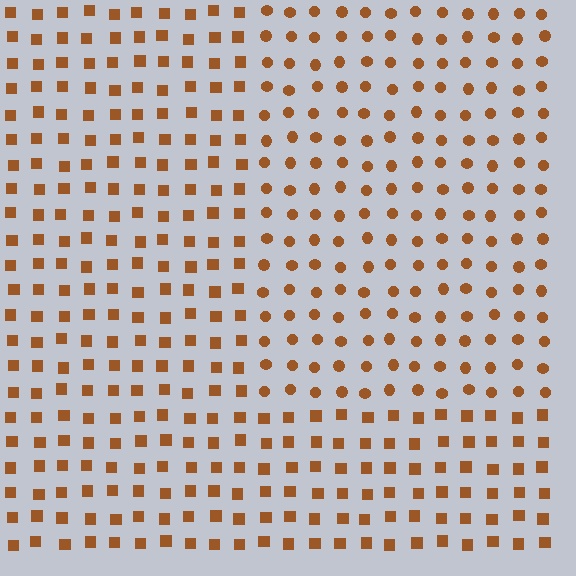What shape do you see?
I see a rectangle.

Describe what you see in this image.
The image is filled with small brown elements arranged in a uniform grid. A rectangle-shaped region contains circles, while the surrounding area contains squares. The boundary is defined purely by the change in element shape.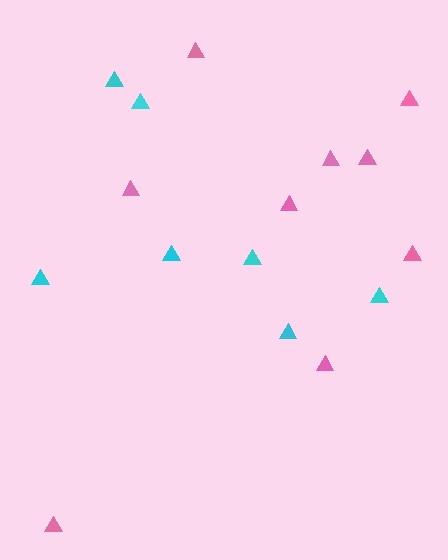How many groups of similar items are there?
There are 2 groups: one group of pink triangles (9) and one group of cyan triangles (7).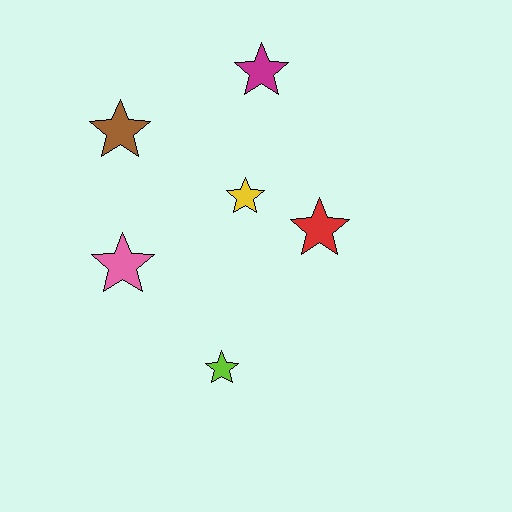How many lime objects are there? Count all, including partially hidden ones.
There is 1 lime object.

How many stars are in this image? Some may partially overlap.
There are 6 stars.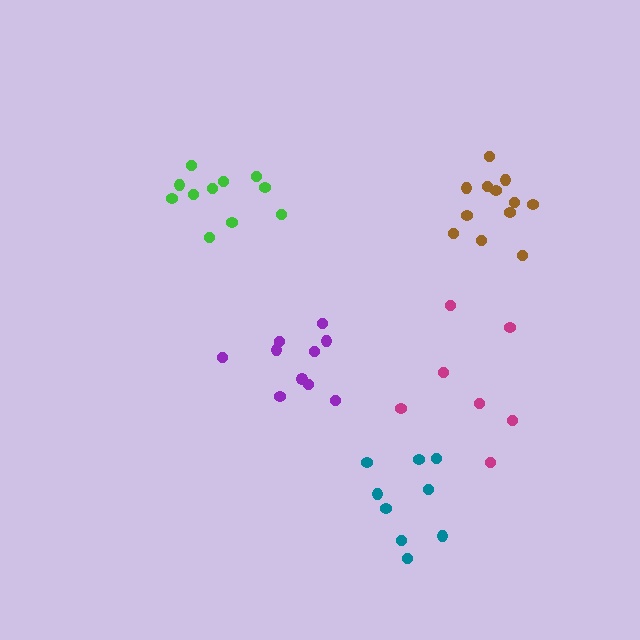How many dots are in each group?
Group 1: 11 dots, Group 2: 10 dots, Group 3: 9 dots, Group 4: 12 dots, Group 5: 7 dots (49 total).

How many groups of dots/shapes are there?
There are 5 groups.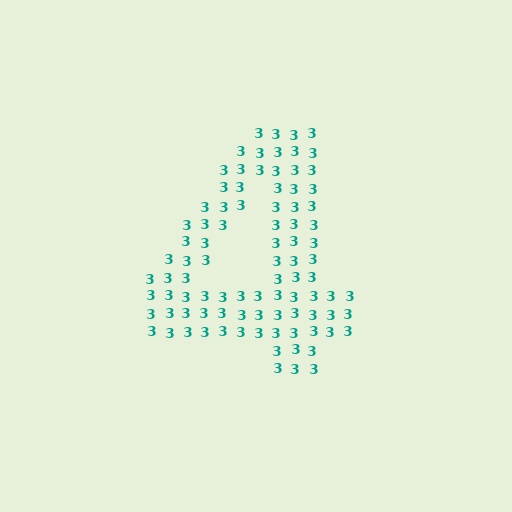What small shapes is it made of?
It is made of small digit 3's.